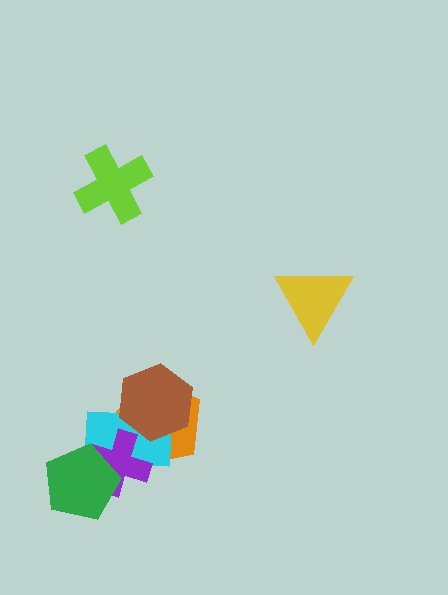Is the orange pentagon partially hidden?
Yes, it is partially covered by another shape.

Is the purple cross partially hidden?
Yes, it is partially covered by another shape.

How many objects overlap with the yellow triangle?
0 objects overlap with the yellow triangle.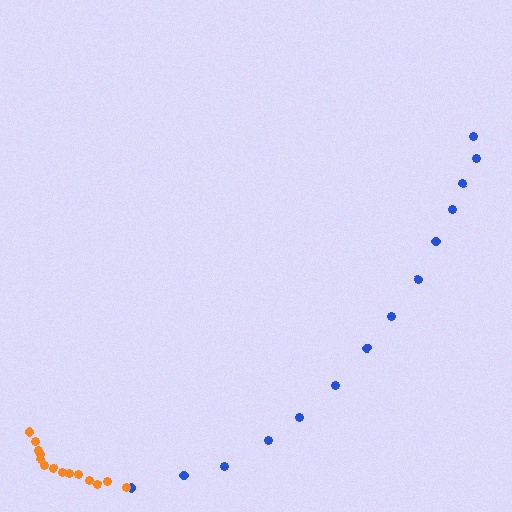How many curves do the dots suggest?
There are 2 distinct paths.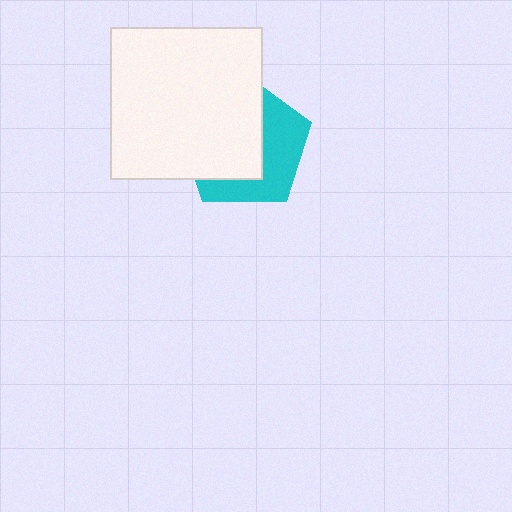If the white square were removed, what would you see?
You would see the complete cyan pentagon.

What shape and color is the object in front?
The object in front is a white square.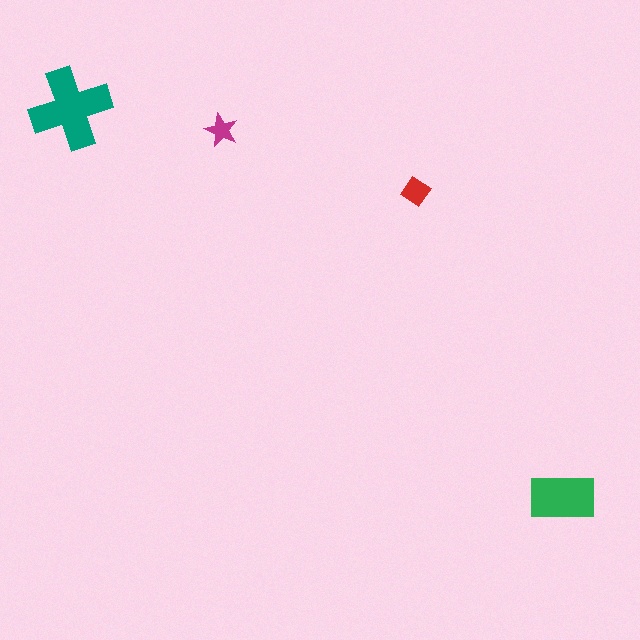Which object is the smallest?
The magenta star.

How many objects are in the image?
There are 4 objects in the image.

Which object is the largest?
The teal cross.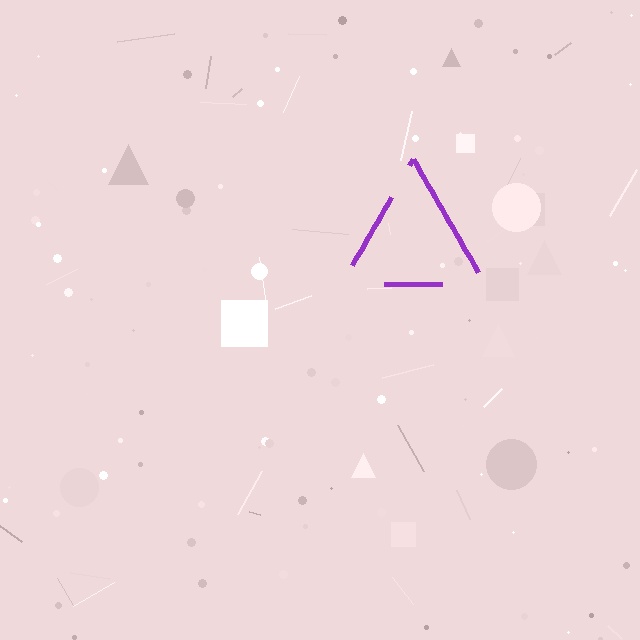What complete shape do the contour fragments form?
The contour fragments form a triangle.